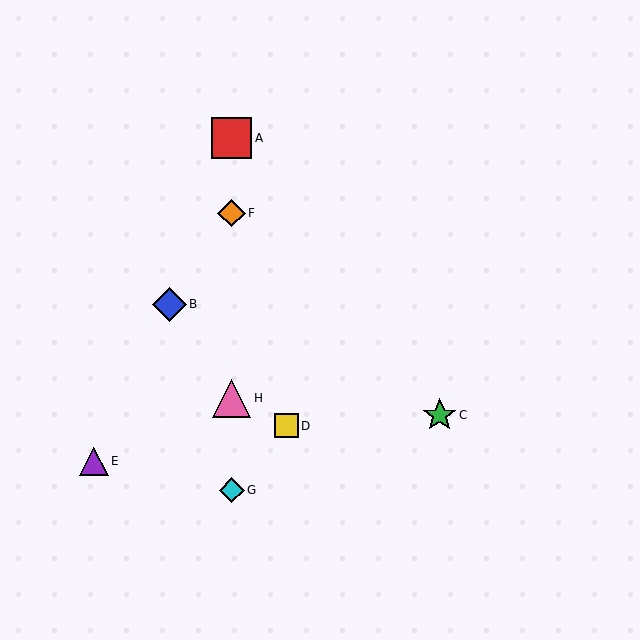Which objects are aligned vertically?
Objects A, F, G, H are aligned vertically.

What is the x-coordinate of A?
Object A is at x≈232.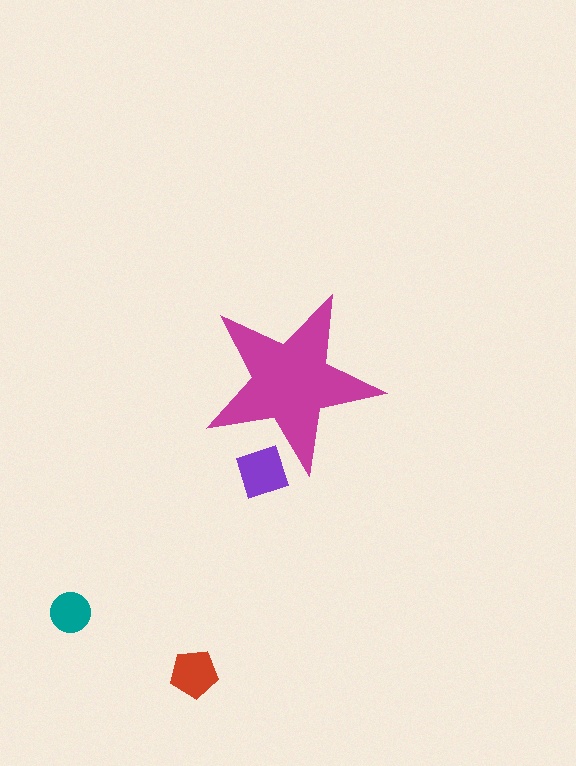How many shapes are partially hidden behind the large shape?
1 shape is partially hidden.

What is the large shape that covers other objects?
A magenta star.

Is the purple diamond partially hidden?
Yes, the purple diamond is partially hidden behind the magenta star.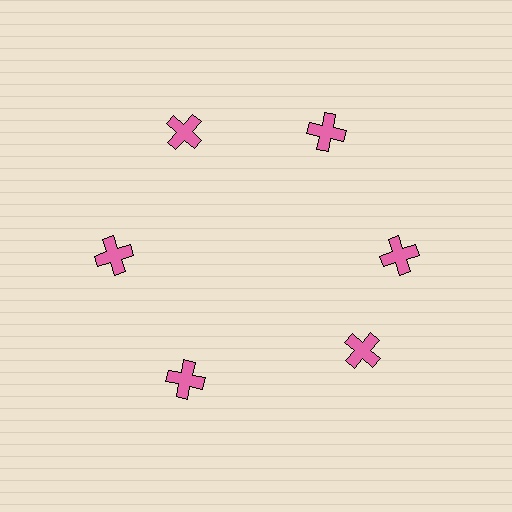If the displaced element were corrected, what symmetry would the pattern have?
It would have 6-fold rotational symmetry — the pattern would map onto itself every 60 degrees.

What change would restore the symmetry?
The symmetry would be restored by rotating it back into even spacing with its neighbors so that all 6 crosses sit at equal angles and equal distance from the center.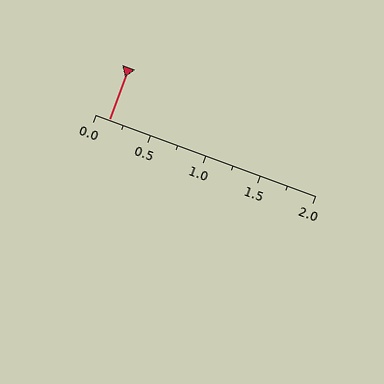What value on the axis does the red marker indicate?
The marker indicates approximately 0.12.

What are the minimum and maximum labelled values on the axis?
The axis runs from 0.0 to 2.0.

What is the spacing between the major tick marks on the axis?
The major ticks are spaced 0.5 apart.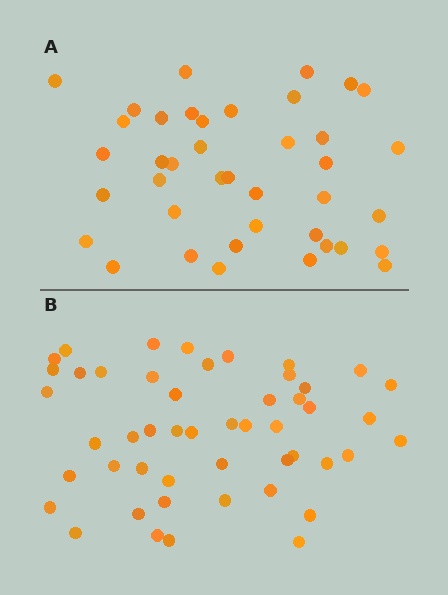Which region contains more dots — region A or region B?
Region B (the bottom region) has more dots.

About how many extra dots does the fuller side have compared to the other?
Region B has roughly 8 or so more dots than region A.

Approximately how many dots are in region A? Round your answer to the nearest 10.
About 40 dots.